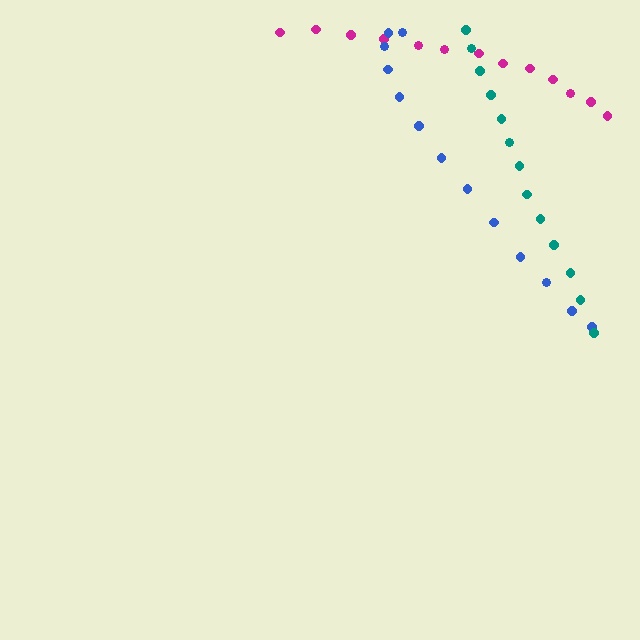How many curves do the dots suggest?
There are 3 distinct paths.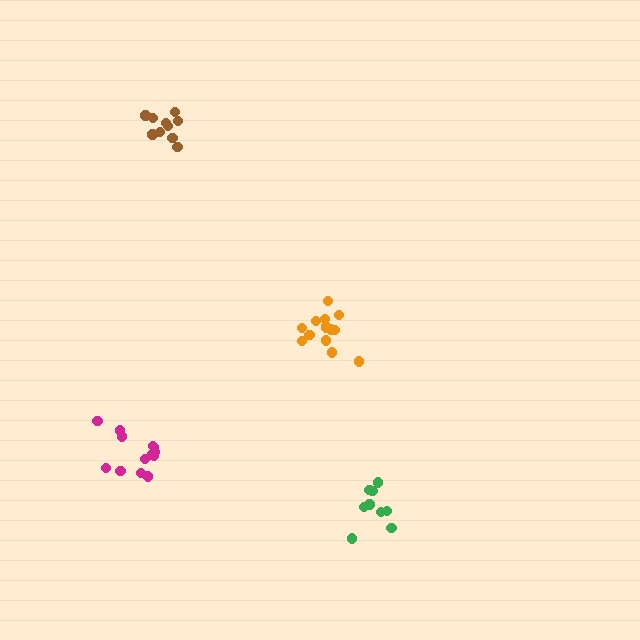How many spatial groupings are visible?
There are 4 spatial groupings.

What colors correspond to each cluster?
The clusters are colored: brown, magenta, green, orange.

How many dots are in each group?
Group 1: 10 dots, Group 2: 14 dots, Group 3: 9 dots, Group 4: 15 dots (48 total).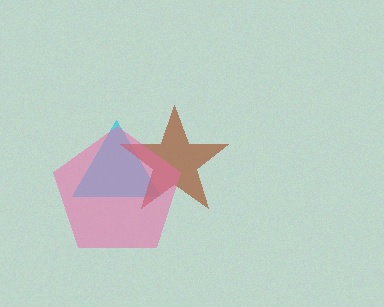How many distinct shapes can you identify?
There are 3 distinct shapes: a cyan triangle, a brown star, a pink pentagon.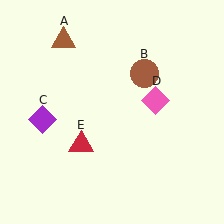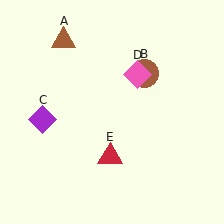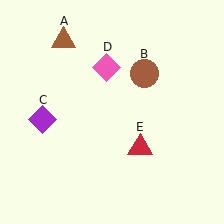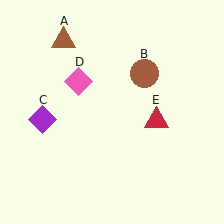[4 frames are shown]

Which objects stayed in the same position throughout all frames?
Brown triangle (object A) and brown circle (object B) and purple diamond (object C) remained stationary.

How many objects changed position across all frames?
2 objects changed position: pink diamond (object D), red triangle (object E).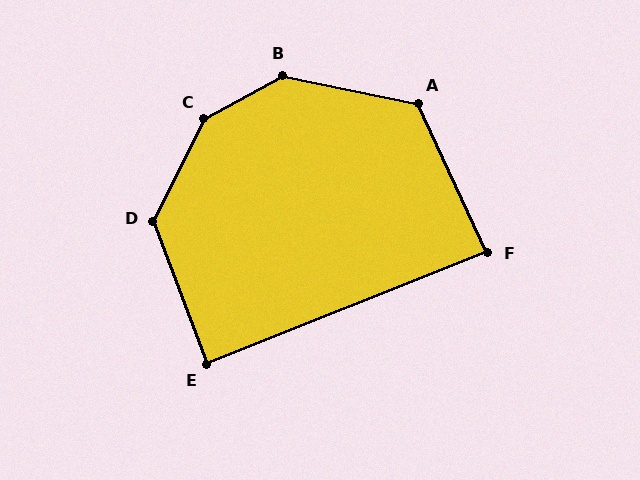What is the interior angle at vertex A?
Approximately 126 degrees (obtuse).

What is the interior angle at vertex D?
Approximately 133 degrees (obtuse).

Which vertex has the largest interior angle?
C, at approximately 145 degrees.